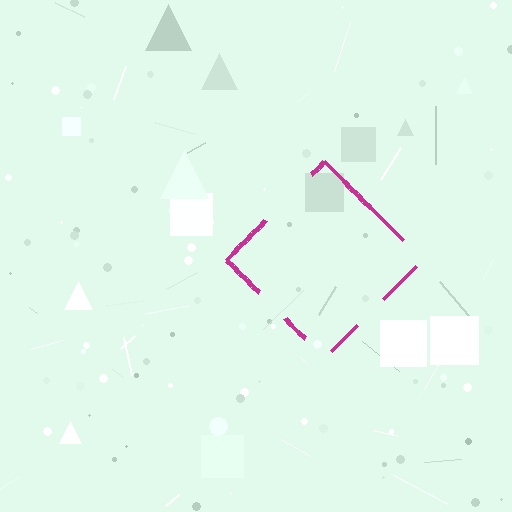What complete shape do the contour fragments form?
The contour fragments form a diamond.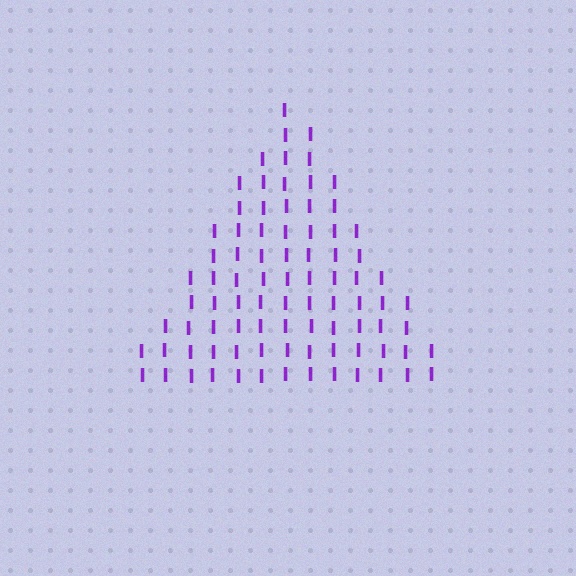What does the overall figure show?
The overall figure shows a triangle.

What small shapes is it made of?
It is made of small letter I's.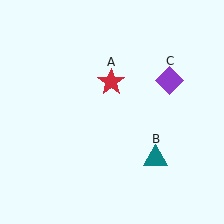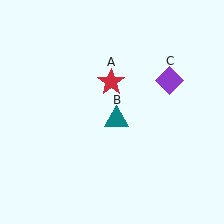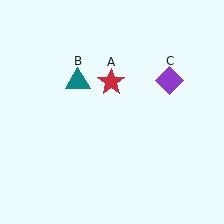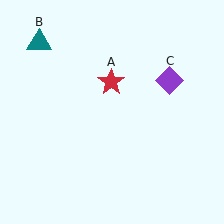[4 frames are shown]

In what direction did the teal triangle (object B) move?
The teal triangle (object B) moved up and to the left.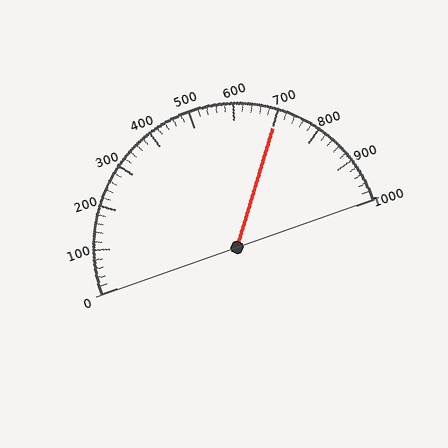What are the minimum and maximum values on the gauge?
The gauge ranges from 0 to 1000.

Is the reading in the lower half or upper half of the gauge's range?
The reading is in the upper half of the range (0 to 1000).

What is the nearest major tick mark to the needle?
The nearest major tick mark is 700.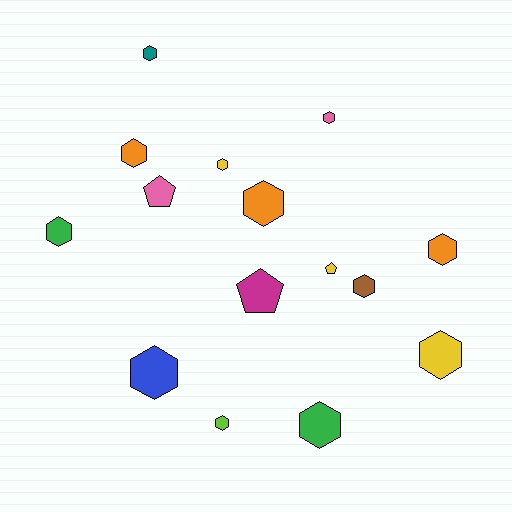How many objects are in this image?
There are 15 objects.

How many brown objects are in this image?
There is 1 brown object.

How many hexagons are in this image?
There are 12 hexagons.